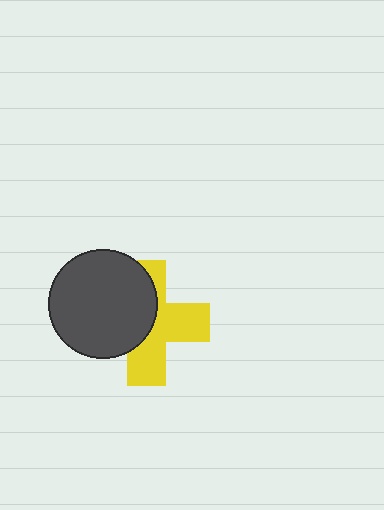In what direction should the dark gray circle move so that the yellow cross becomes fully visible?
The dark gray circle should move left. That is the shortest direction to clear the overlap and leave the yellow cross fully visible.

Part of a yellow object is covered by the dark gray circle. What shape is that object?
It is a cross.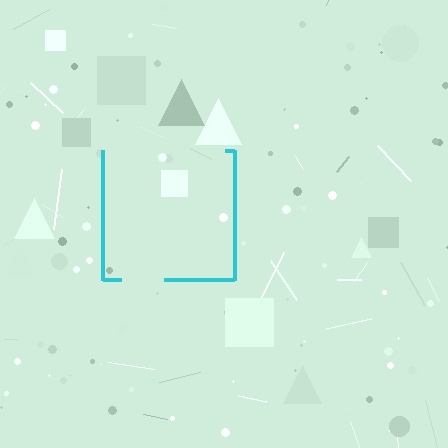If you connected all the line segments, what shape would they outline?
They would outline a square.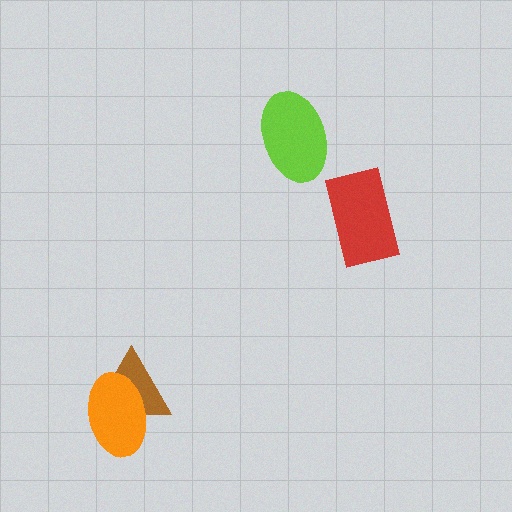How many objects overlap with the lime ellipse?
0 objects overlap with the lime ellipse.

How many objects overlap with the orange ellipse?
1 object overlaps with the orange ellipse.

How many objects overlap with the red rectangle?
0 objects overlap with the red rectangle.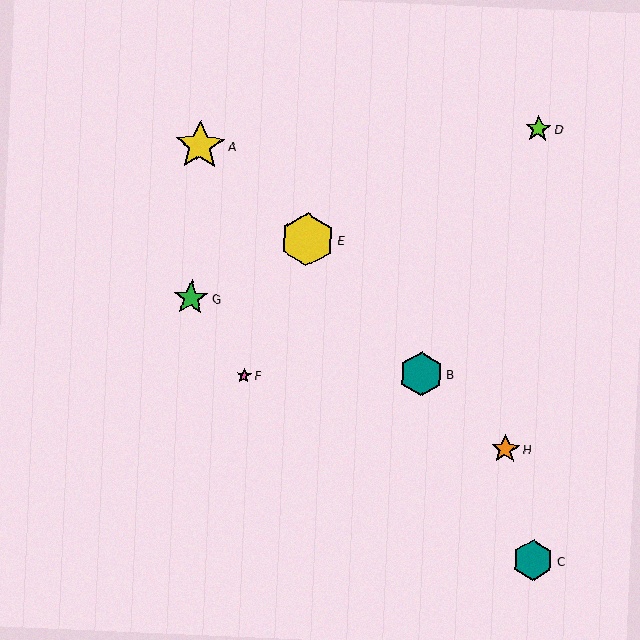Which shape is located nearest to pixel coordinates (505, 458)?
The orange star (labeled H) at (505, 449) is nearest to that location.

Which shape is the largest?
The yellow hexagon (labeled E) is the largest.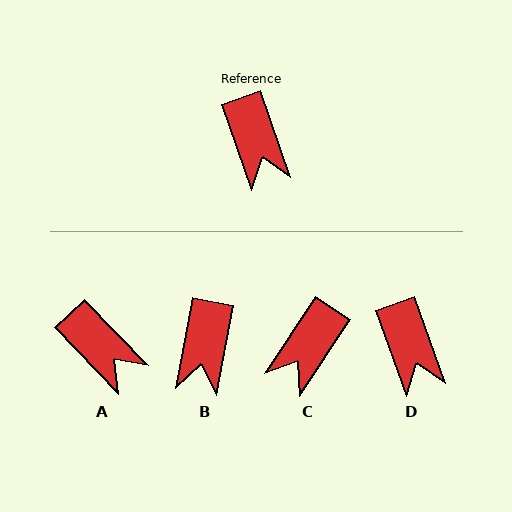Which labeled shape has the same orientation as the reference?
D.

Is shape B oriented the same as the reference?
No, it is off by about 30 degrees.